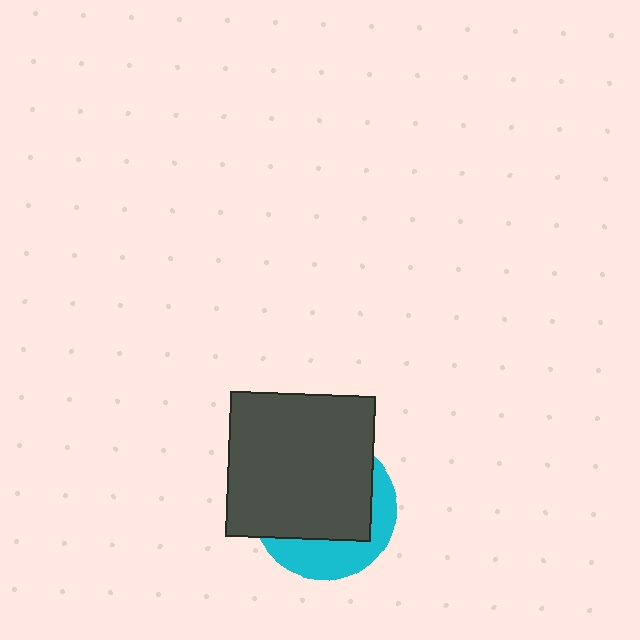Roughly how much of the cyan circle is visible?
A small part of it is visible (roughly 33%).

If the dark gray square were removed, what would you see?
You would see the complete cyan circle.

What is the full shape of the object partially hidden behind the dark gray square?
The partially hidden object is a cyan circle.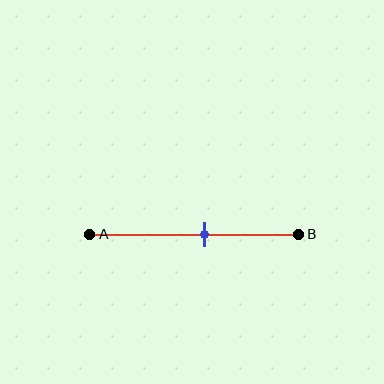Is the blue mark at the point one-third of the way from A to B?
No, the mark is at about 55% from A, not at the 33% one-third point.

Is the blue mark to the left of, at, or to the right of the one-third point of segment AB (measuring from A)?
The blue mark is to the right of the one-third point of segment AB.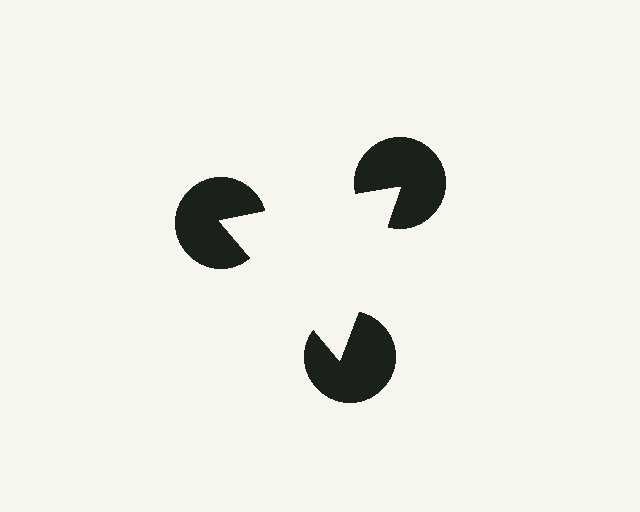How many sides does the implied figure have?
3 sides.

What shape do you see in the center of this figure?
An illusory triangle — its edges are inferred from the aligned wedge cuts in the pac-man discs, not physically drawn.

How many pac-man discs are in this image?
There are 3 — one at each vertex of the illusory triangle.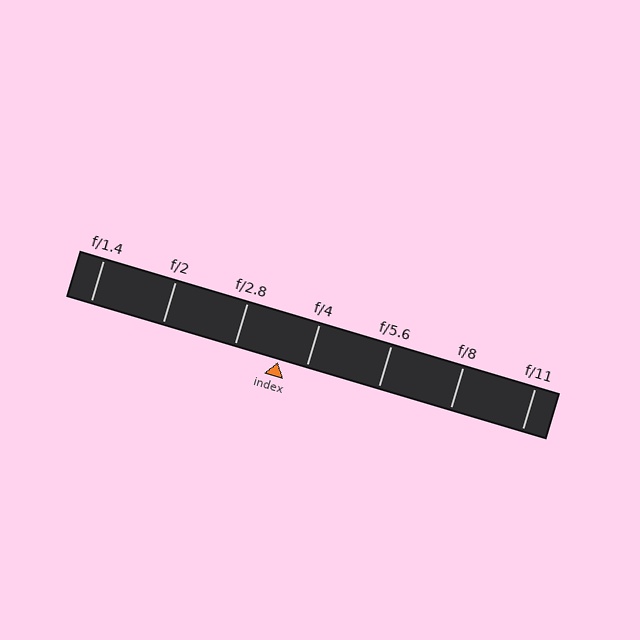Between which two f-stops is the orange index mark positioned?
The index mark is between f/2.8 and f/4.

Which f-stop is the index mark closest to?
The index mark is closest to f/4.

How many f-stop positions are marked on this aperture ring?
There are 7 f-stop positions marked.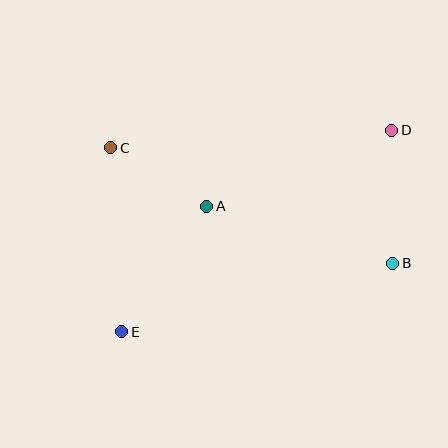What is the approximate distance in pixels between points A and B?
The distance between A and B is approximately 195 pixels.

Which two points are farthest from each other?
Points D and E are farthest from each other.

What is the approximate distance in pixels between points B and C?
The distance between B and C is approximately 305 pixels.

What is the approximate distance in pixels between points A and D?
The distance between A and D is approximately 200 pixels.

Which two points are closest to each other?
Points A and C are closest to each other.